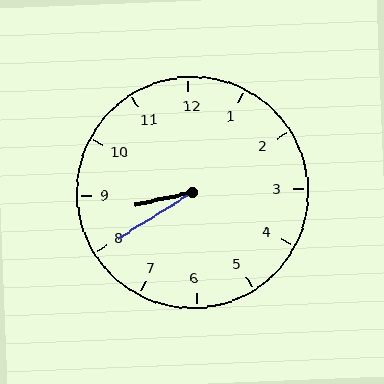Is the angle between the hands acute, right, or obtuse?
It is acute.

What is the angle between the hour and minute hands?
Approximately 20 degrees.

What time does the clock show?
8:40.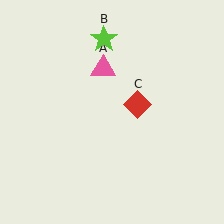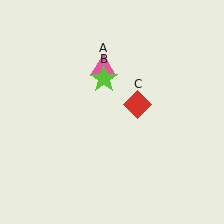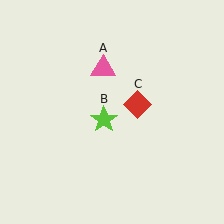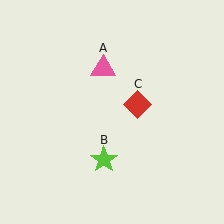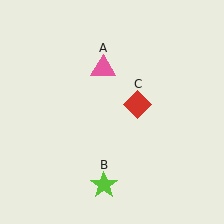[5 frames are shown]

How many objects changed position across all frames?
1 object changed position: lime star (object B).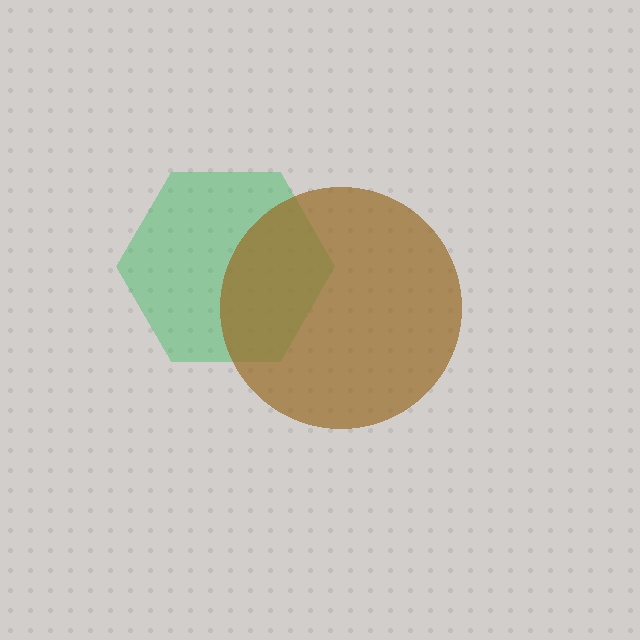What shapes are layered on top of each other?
The layered shapes are: a green hexagon, a brown circle.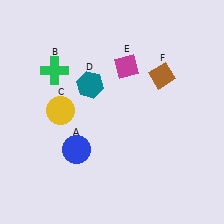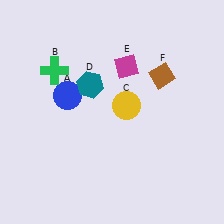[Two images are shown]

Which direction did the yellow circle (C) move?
The yellow circle (C) moved right.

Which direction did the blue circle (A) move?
The blue circle (A) moved up.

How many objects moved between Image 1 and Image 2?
2 objects moved between the two images.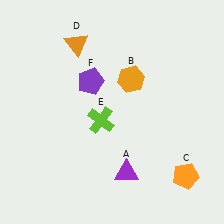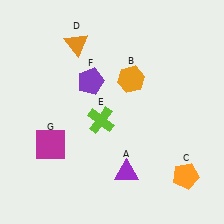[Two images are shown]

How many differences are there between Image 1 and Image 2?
There is 1 difference between the two images.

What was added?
A magenta square (G) was added in Image 2.